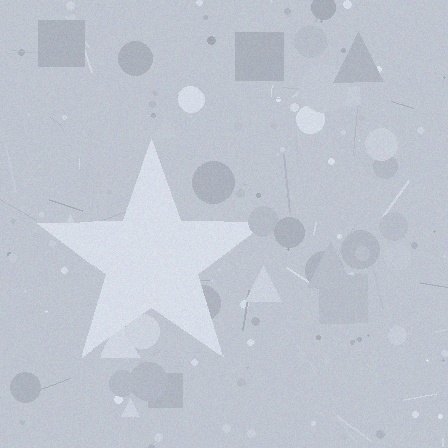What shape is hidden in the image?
A star is hidden in the image.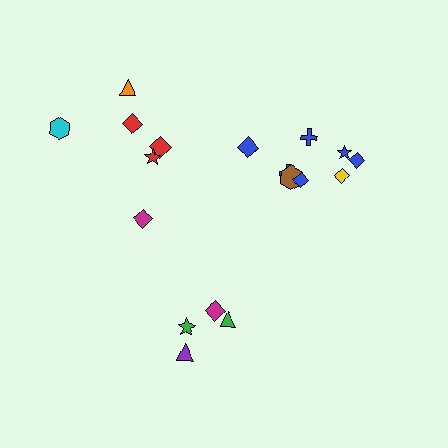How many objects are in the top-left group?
There are 6 objects.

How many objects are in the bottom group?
There are 4 objects.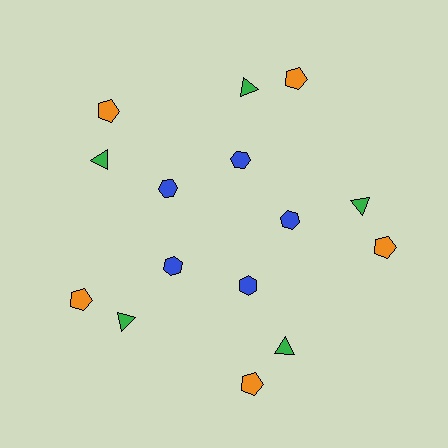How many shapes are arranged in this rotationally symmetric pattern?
There are 15 shapes, arranged in 5 groups of 3.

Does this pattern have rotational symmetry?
Yes, this pattern has 5-fold rotational symmetry. It looks the same after rotating 72 degrees around the center.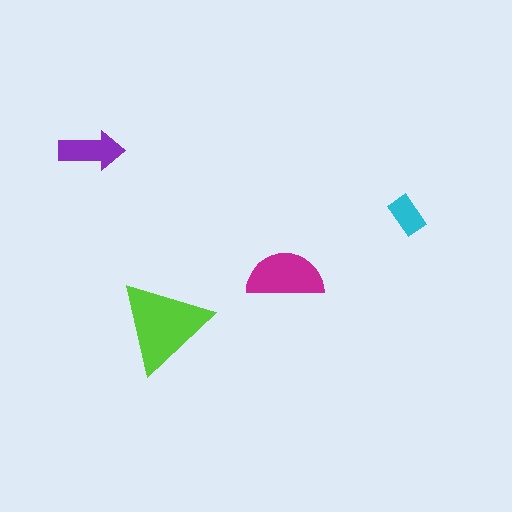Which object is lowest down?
The lime triangle is bottommost.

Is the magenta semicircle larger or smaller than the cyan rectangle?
Larger.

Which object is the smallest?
The cyan rectangle.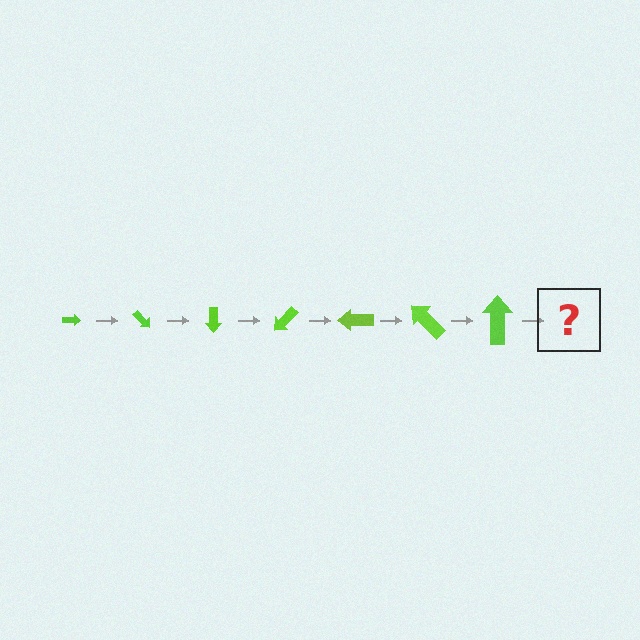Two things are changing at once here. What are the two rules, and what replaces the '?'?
The two rules are that the arrow grows larger each step and it rotates 45 degrees each step. The '?' should be an arrow, larger than the previous one and rotated 315 degrees from the start.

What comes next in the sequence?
The next element should be an arrow, larger than the previous one and rotated 315 degrees from the start.